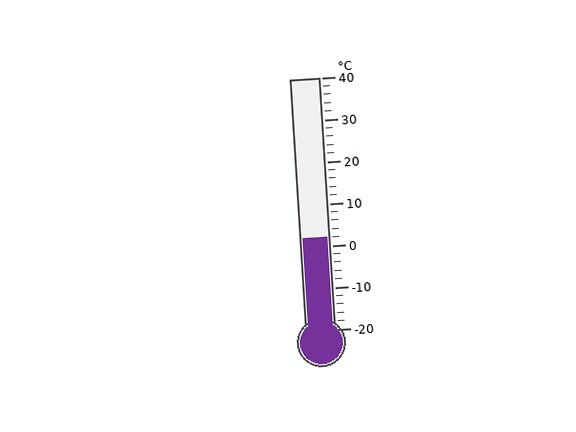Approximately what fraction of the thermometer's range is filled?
The thermometer is filled to approximately 35% of its range.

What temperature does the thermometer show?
The thermometer shows approximately 2°C.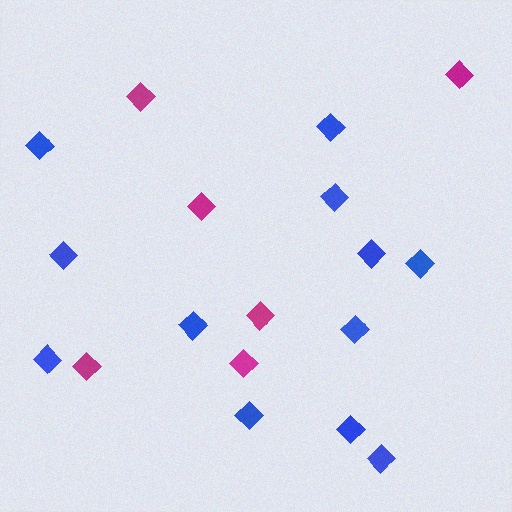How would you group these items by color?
There are 2 groups: one group of magenta diamonds (6) and one group of blue diamonds (12).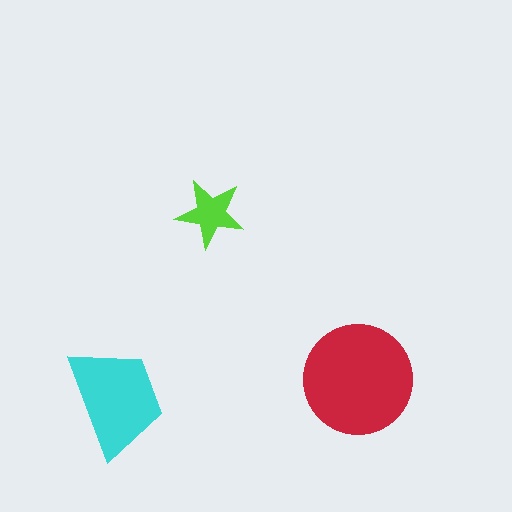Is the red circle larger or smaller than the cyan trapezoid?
Larger.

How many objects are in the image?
There are 3 objects in the image.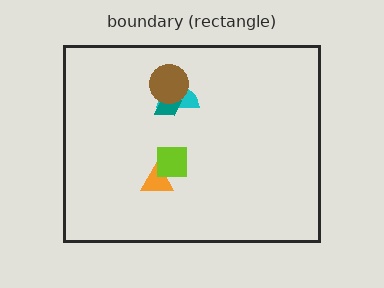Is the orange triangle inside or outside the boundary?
Inside.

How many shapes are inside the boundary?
5 inside, 0 outside.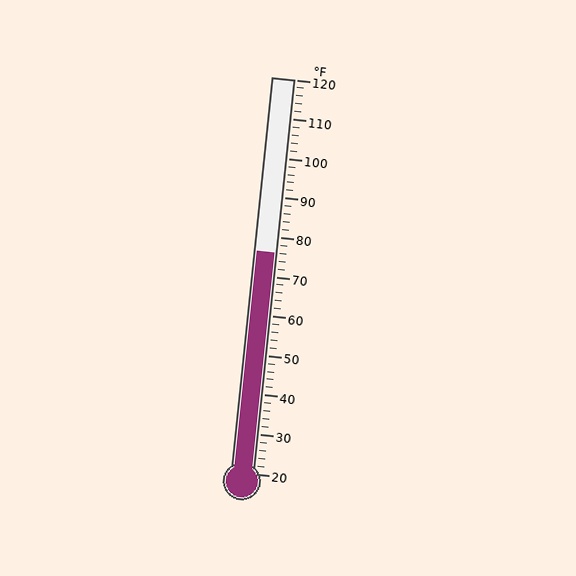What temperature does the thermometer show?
The thermometer shows approximately 76°F.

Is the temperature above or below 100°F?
The temperature is below 100°F.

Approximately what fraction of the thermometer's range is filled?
The thermometer is filled to approximately 55% of its range.